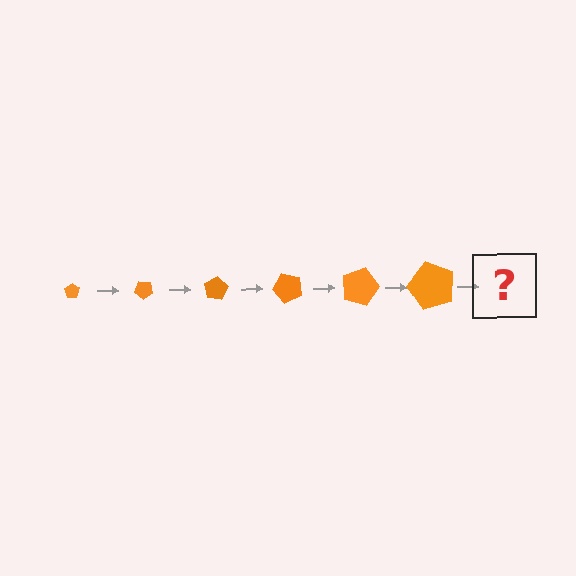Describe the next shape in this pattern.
It should be a pentagon, larger than the previous one and rotated 240 degrees from the start.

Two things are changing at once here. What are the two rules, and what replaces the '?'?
The two rules are that the pentagon grows larger each step and it rotates 40 degrees each step. The '?' should be a pentagon, larger than the previous one and rotated 240 degrees from the start.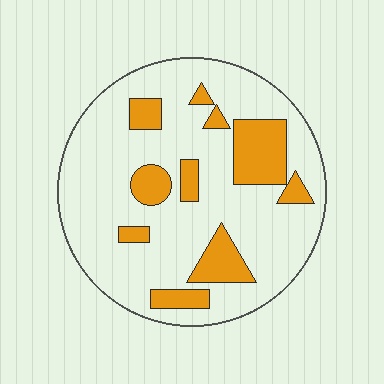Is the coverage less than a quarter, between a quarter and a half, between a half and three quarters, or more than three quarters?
Less than a quarter.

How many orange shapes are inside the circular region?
10.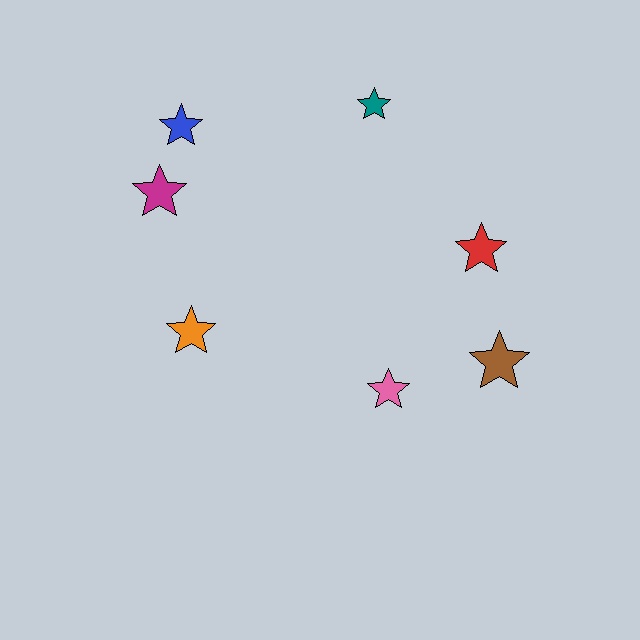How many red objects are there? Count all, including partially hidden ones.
There is 1 red object.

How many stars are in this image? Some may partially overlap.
There are 7 stars.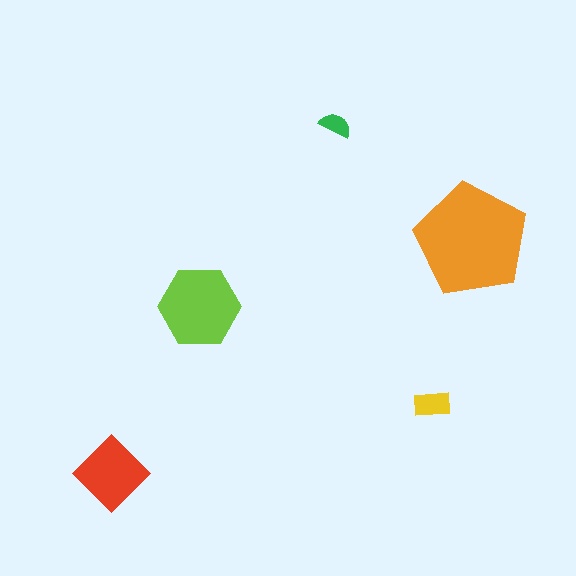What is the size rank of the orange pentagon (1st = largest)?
1st.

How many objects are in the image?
There are 5 objects in the image.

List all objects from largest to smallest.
The orange pentagon, the lime hexagon, the red diamond, the yellow rectangle, the green semicircle.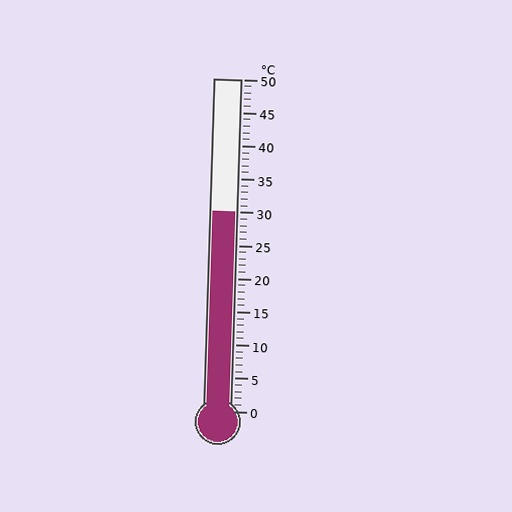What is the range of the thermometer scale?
The thermometer scale ranges from 0°C to 50°C.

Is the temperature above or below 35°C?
The temperature is below 35°C.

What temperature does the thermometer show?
The thermometer shows approximately 30°C.